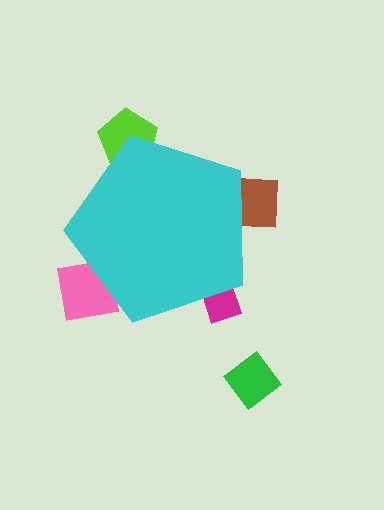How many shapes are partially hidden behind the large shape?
4 shapes are partially hidden.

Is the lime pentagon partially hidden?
Yes, the lime pentagon is partially hidden behind the cyan pentagon.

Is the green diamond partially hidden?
No, the green diamond is fully visible.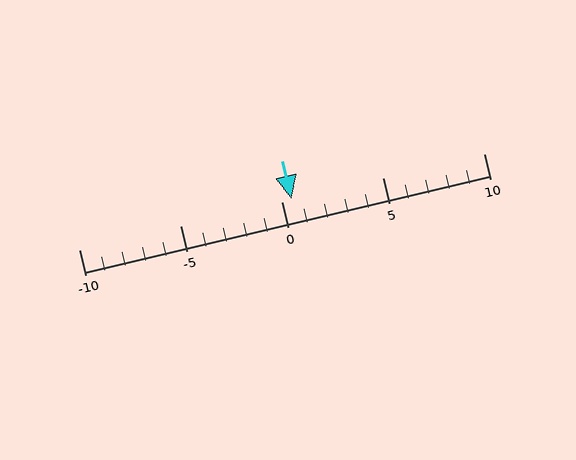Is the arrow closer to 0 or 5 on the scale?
The arrow is closer to 0.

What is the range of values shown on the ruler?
The ruler shows values from -10 to 10.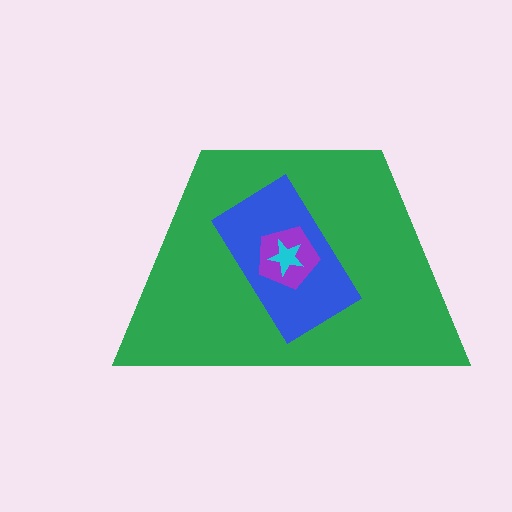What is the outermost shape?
The green trapezoid.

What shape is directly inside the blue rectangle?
The purple pentagon.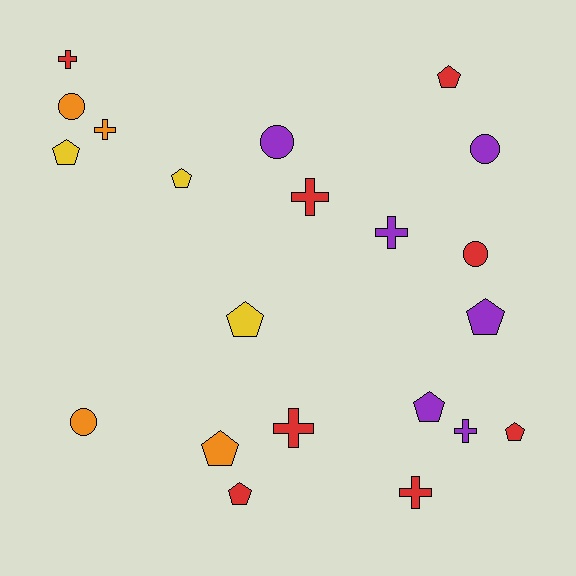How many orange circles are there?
There are 2 orange circles.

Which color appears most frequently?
Red, with 8 objects.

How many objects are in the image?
There are 21 objects.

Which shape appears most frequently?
Pentagon, with 9 objects.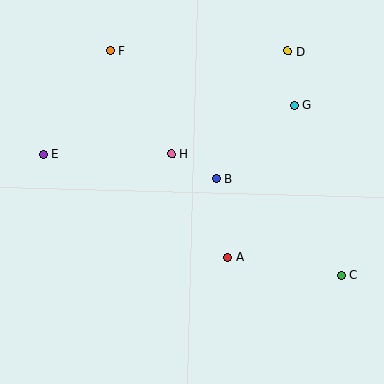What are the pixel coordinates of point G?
Point G is at (295, 105).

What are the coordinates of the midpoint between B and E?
The midpoint between B and E is at (130, 167).